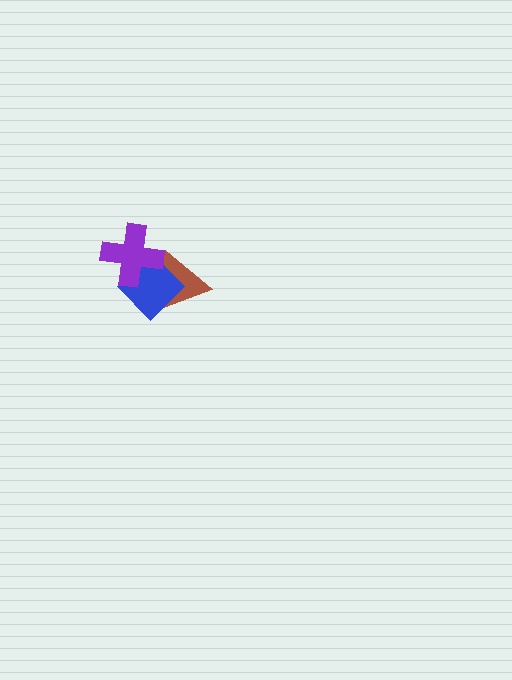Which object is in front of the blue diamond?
The purple cross is in front of the blue diamond.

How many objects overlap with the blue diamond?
2 objects overlap with the blue diamond.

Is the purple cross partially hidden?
No, no other shape covers it.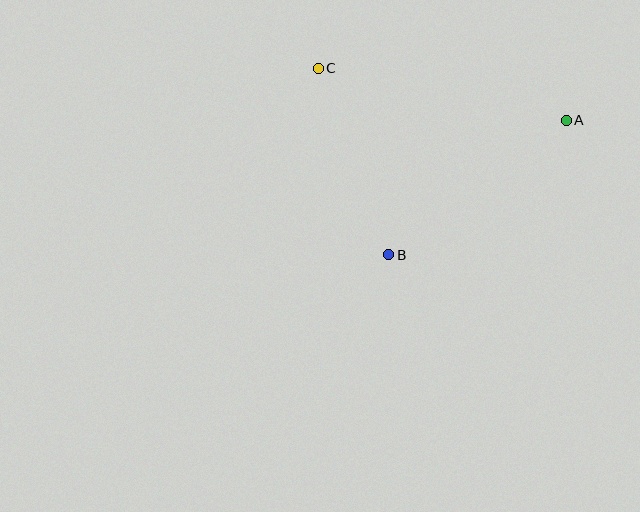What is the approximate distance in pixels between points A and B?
The distance between A and B is approximately 223 pixels.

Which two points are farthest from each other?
Points A and C are farthest from each other.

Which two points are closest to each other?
Points B and C are closest to each other.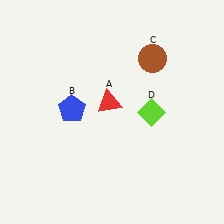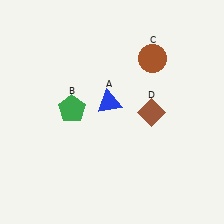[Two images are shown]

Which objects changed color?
A changed from red to blue. B changed from blue to green. D changed from lime to brown.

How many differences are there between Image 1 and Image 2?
There are 3 differences between the two images.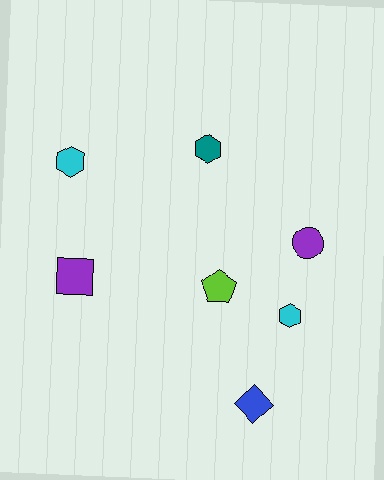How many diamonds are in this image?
There is 1 diamond.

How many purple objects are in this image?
There are 2 purple objects.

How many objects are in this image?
There are 7 objects.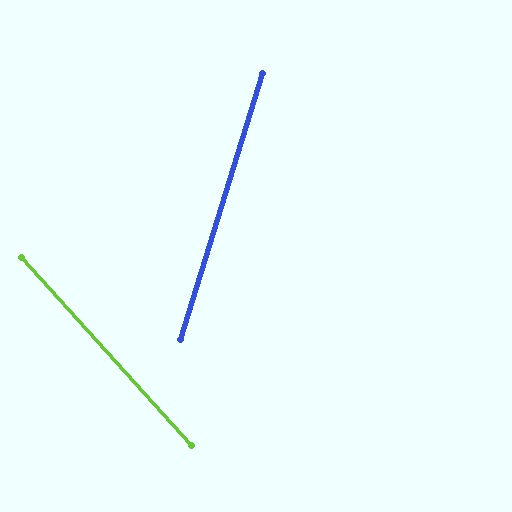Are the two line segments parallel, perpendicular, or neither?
Neither parallel nor perpendicular — they differ by about 59°.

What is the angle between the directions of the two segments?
Approximately 59 degrees.